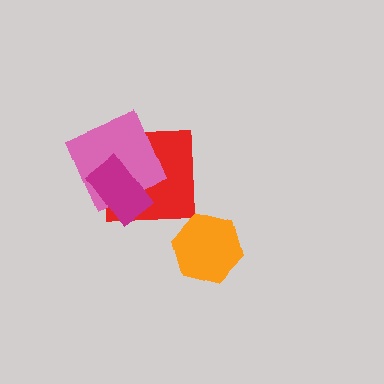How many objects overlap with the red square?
2 objects overlap with the red square.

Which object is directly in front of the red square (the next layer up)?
The pink square is directly in front of the red square.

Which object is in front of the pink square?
The magenta rectangle is in front of the pink square.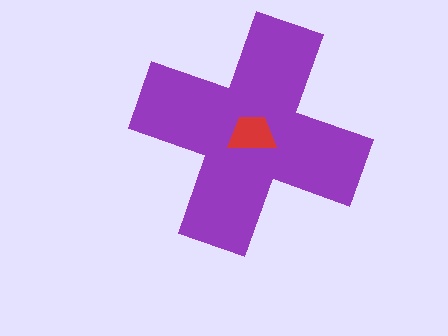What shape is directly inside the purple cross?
The red trapezoid.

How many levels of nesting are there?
2.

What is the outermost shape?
The purple cross.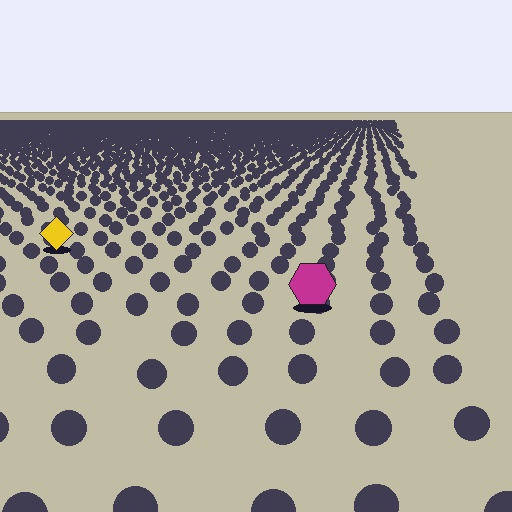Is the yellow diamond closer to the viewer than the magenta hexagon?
No. The magenta hexagon is closer — you can tell from the texture gradient: the ground texture is coarser near it.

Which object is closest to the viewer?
The magenta hexagon is closest. The texture marks near it are larger and more spread out.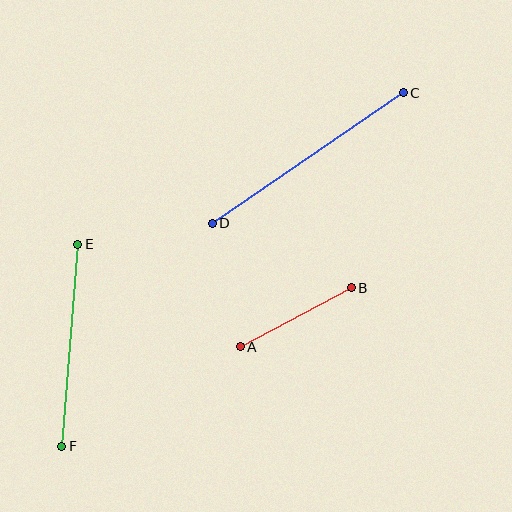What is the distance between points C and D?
The distance is approximately 231 pixels.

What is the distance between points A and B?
The distance is approximately 126 pixels.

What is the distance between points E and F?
The distance is approximately 203 pixels.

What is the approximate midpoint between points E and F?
The midpoint is at approximately (70, 345) pixels.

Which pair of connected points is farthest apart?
Points C and D are farthest apart.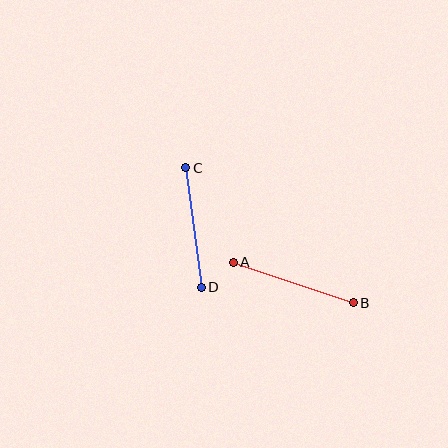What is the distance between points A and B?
The distance is approximately 127 pixels.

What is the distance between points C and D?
The distance is approximately 121 pixels.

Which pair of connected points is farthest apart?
Points A and B are farthest apart.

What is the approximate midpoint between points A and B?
The midpoint is at approximately (293, 283) pixels.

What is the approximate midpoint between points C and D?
The midpoint is at approximately (194, 228) pixels.